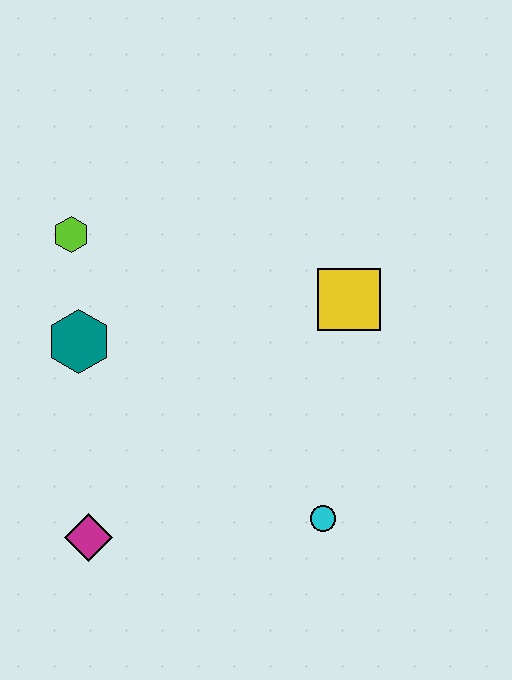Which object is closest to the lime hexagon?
The teal hexagon is closest to the lime hexagon.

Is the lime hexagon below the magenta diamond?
No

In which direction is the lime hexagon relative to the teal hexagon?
The lime hexagon is above the teal hexagon.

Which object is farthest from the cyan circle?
The lime hexagon is farthest from the cyan circle.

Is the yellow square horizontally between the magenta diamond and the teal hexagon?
No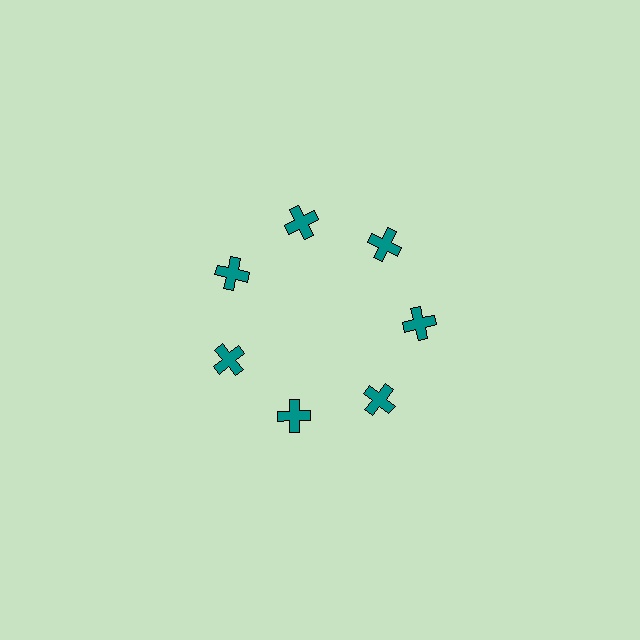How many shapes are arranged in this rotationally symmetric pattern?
There are 7 shapes, arranged in 7 groups of 1.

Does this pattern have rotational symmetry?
Yes, this pattern has 7-fold rotational symmetry. It looks the same after rotating 51 degrees around the center.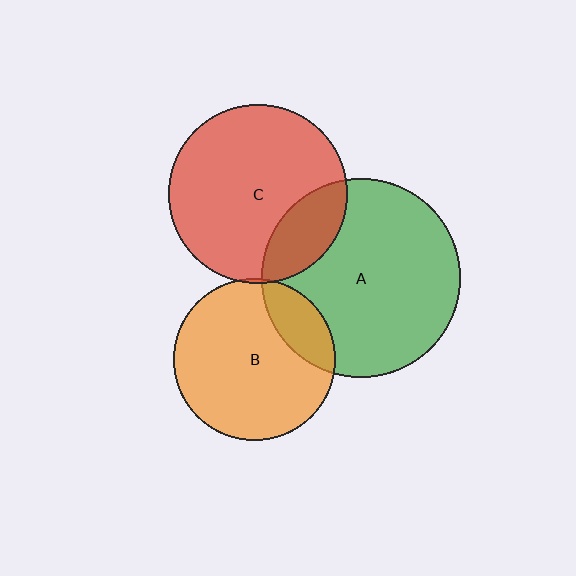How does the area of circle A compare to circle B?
Approximately 1.5 times.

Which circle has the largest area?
Circle A (green).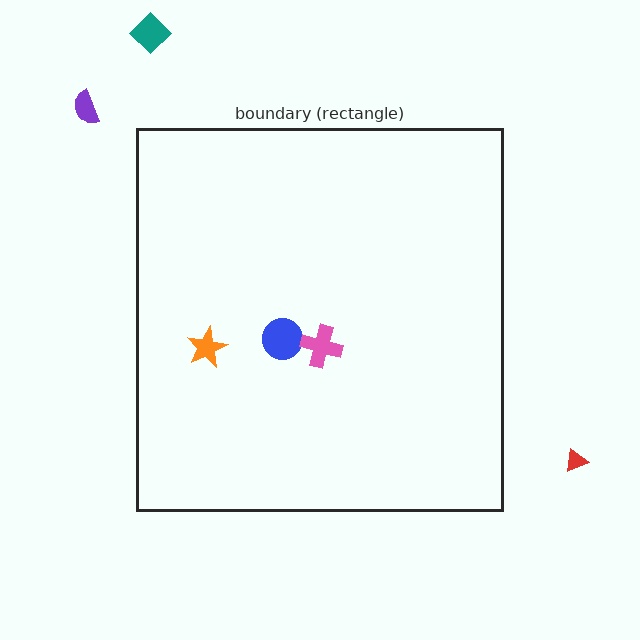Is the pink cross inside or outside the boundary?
Inside.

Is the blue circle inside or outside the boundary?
Inside.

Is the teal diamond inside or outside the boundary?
Outside.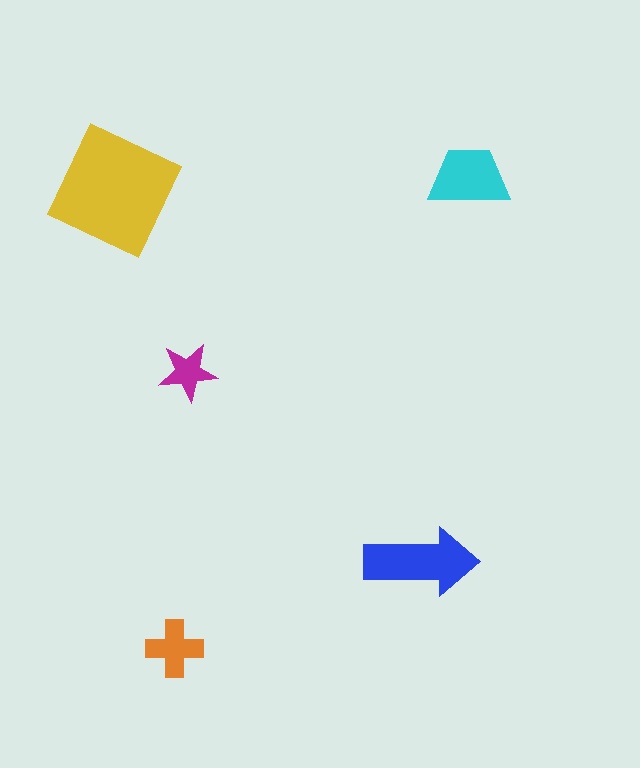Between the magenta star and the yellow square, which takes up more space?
The yellow square.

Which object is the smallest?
The magenta star.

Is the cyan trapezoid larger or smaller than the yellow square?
Smaller.